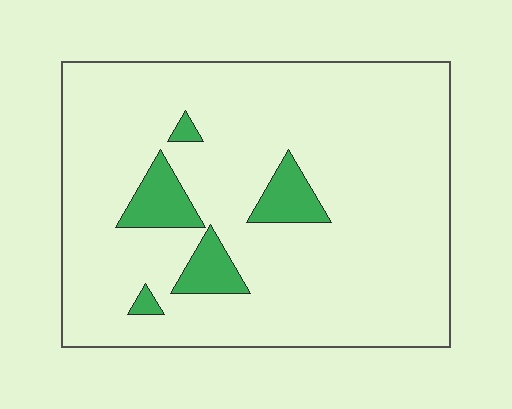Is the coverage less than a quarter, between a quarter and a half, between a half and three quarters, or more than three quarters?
Less than a quarter.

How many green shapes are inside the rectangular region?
5.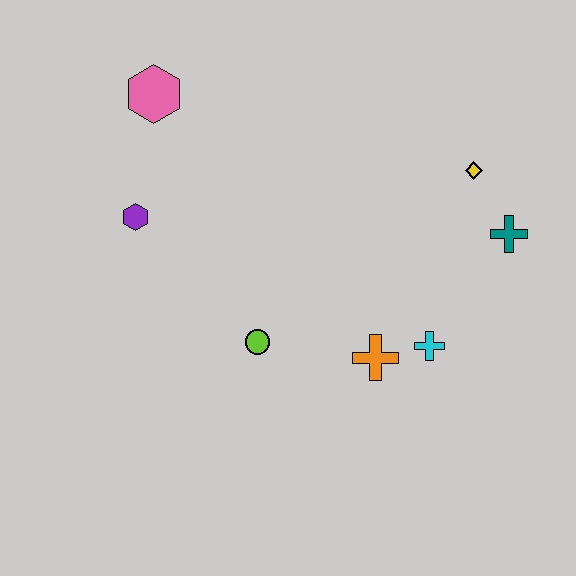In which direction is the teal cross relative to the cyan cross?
The teal cross is above the cyan cross.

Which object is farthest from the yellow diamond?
The purple hexagon is farthest from the yellow diamond.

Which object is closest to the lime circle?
The orange cross is closest to the lime circle.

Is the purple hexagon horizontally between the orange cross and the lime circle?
No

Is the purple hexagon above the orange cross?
Yes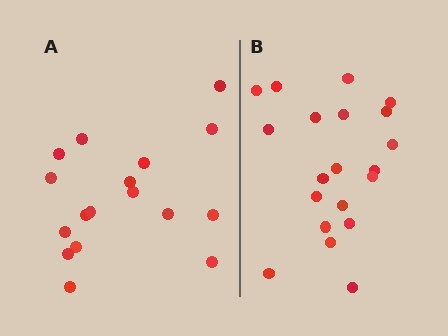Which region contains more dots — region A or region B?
Region B (the right region) has more dots.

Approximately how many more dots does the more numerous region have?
Region B has just a few more — roughly 2 or 3 more dots than region A.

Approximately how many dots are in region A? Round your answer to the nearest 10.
About 20 dots. (The exact count is 17, which rounds to 20.)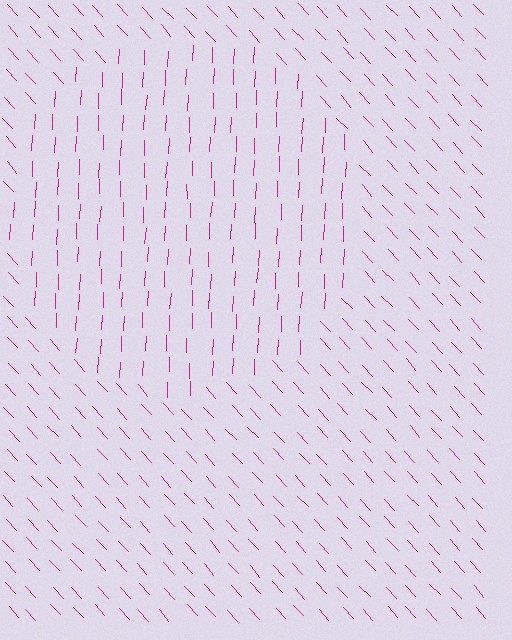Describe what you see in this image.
The image is filled with small magenta line segments. A circle region in the image has lines oriented differently from the surrounding lines, creating a visible texture boundary.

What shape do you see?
I see a circle.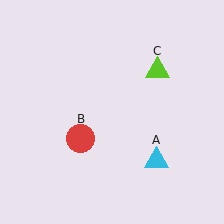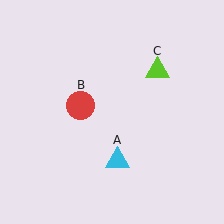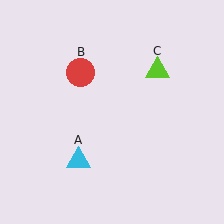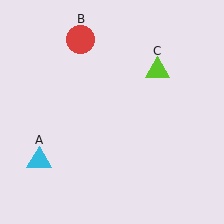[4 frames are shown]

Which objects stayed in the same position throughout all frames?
Lime triangle (object C) remained stationary.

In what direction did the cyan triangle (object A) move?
The cyan triangle (object A) moved left.